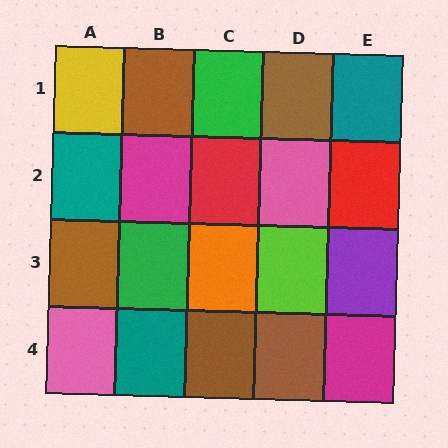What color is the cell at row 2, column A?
Teal.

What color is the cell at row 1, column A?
Yellow.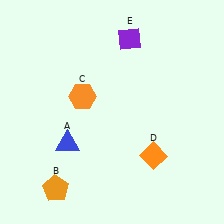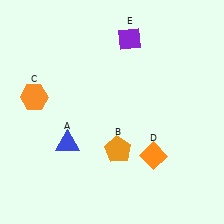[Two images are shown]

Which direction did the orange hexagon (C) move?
The orange hexagon (C) moved left.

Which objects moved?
The objects that moved are: the orange pentagon (B), the orange hexagon (C).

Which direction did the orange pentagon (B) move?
The orange pentagon (B) moved right.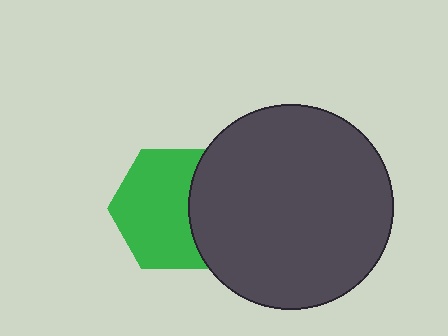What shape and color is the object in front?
The object in front is a dark gray circle.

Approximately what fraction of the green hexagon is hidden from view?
Roughly 32% of the green hexagon is hidden behind the dark gray circle.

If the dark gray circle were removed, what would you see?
You would see the complete green hexagon.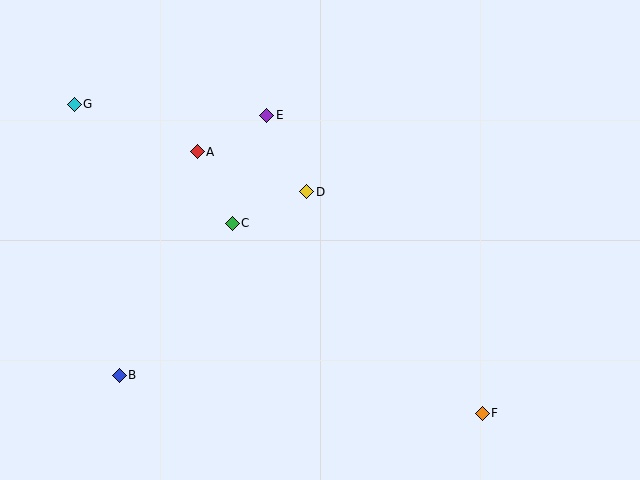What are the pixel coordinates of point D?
Point D is at (307, 192).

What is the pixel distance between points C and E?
The distance between C and E is 113 pixels.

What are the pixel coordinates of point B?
Point B is at (119, 375).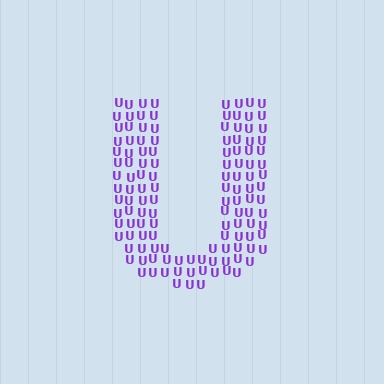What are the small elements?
The small elements are letter U's.